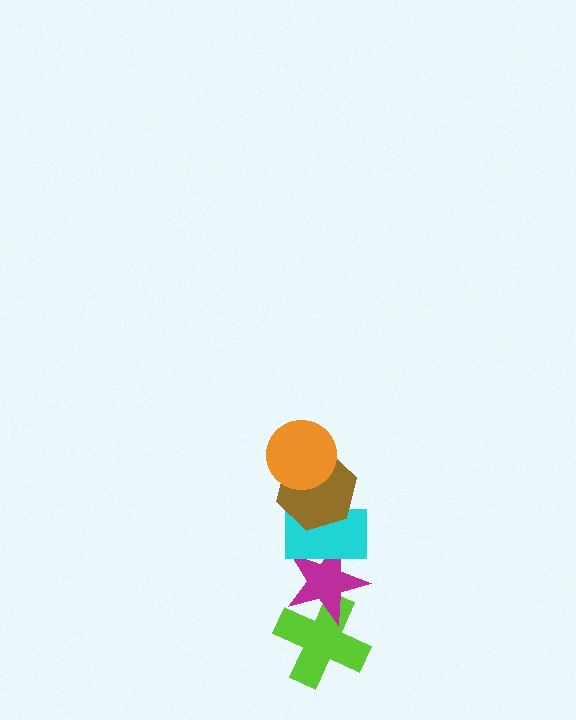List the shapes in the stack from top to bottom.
From top to bottom: the orange circle, the brown hexagon, the cyan rectangle, the magenta star, the lime cross.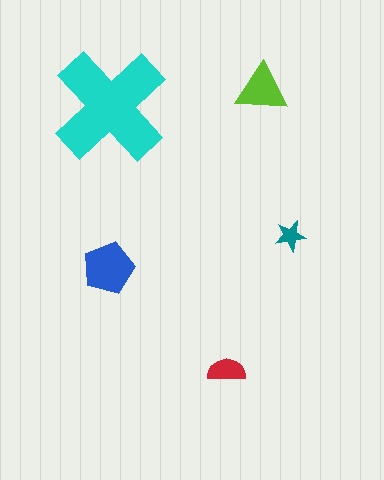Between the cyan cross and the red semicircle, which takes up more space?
The cyan cross.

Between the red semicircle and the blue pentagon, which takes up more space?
The blue pentagon.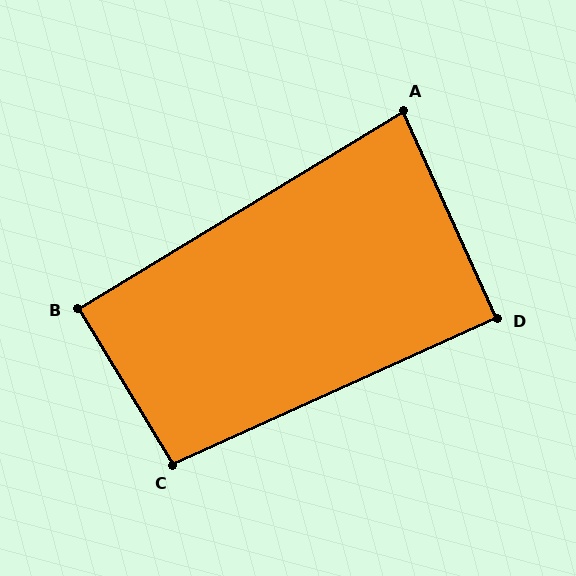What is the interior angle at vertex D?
Approximately 90 degrees (approximately right).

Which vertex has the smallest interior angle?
A, at approximately 83 degrees.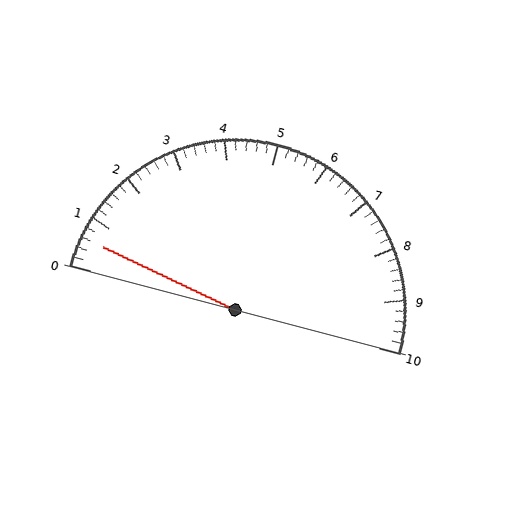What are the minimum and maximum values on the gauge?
The gauge ranges from 0 to 10.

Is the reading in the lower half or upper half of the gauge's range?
The reading is in the lower half of the range (0 to 10).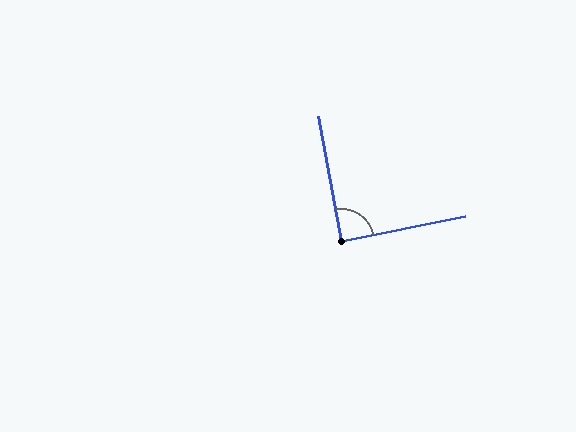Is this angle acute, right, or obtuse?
It is approximately a right angle.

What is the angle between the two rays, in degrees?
Approximately 89 degrees.